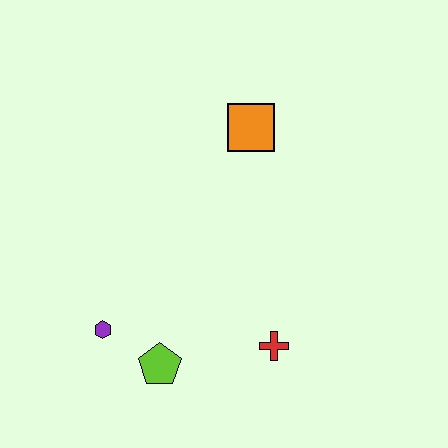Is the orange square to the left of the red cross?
Yes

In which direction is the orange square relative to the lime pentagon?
The orange square is above the lime pentagon.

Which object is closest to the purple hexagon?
The lime pentagon is closest to the purple hexagon.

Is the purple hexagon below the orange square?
Yes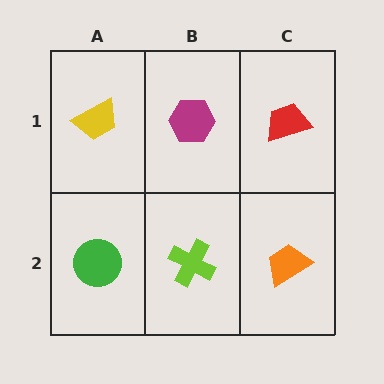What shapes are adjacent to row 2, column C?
A red trapezoid (row 1, column C), a lime cross (row 2, column B).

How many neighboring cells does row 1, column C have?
2.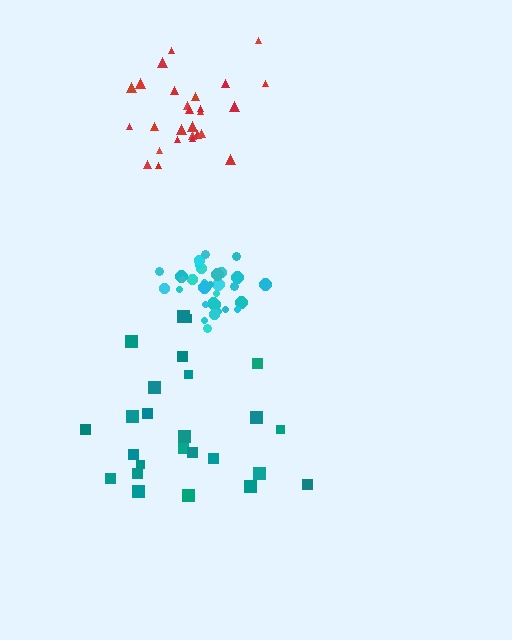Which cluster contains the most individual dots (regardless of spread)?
Cyan (31).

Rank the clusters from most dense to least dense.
cyan, red, teal.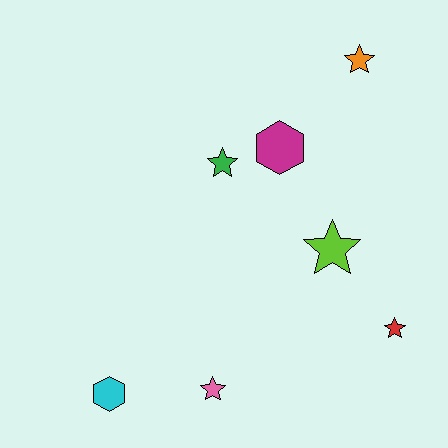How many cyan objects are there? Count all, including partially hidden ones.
There is 1 cyan object.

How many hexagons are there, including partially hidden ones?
There are 2 hexagons.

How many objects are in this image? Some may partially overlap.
There are 7 objects.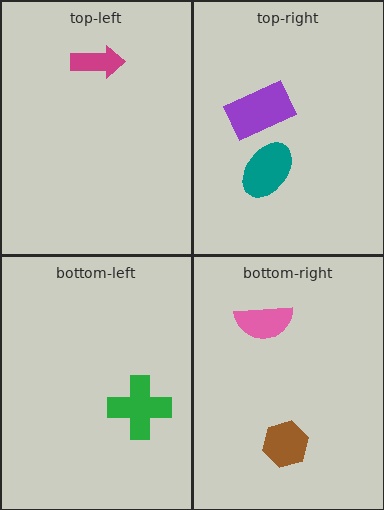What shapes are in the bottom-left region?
The green cross.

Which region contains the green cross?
The bottom-left region.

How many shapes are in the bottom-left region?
1.